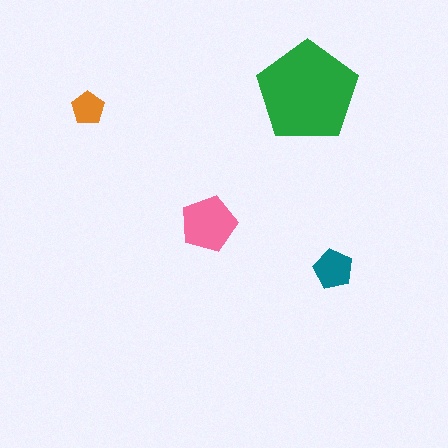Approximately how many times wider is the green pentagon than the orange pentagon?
About 3 times wider.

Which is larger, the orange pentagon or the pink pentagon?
The pink one.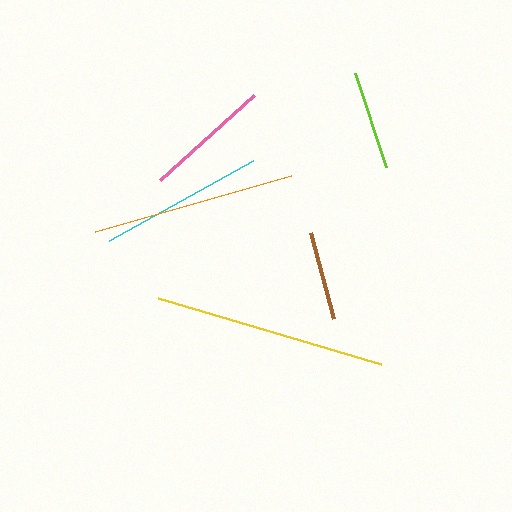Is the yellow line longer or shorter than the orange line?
The yellow line is longer than the orange line.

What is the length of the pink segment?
The pink segment is approximately 127 pixels long.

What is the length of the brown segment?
The brown segment is approximately 89 pixels long.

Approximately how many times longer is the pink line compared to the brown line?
The pink line is approximately 1.4 times the length of the brown line.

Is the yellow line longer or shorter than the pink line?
The yellow line is longer than the pink line.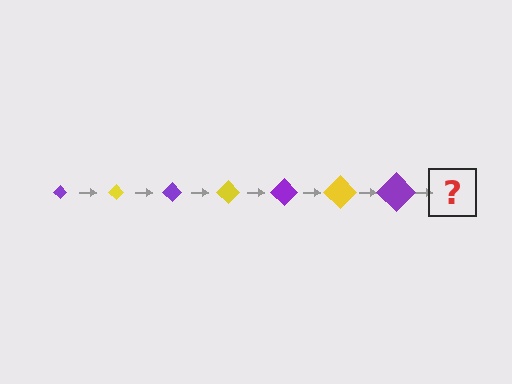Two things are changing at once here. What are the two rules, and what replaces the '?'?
The two rules are that the diamond grows larger each step and the color cycles through purple and yellow. The '?' should be a yellow diamond, larger than the previous one.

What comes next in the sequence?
The next element should be a yellow diamond, larger than the previous one.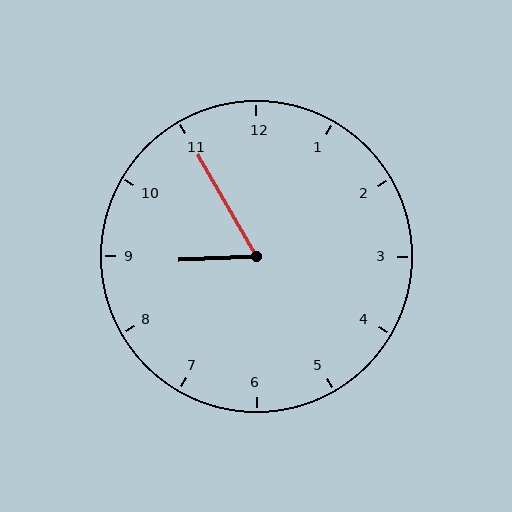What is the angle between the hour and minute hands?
Approximately 62 degrees.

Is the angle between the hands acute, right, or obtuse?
It is acute.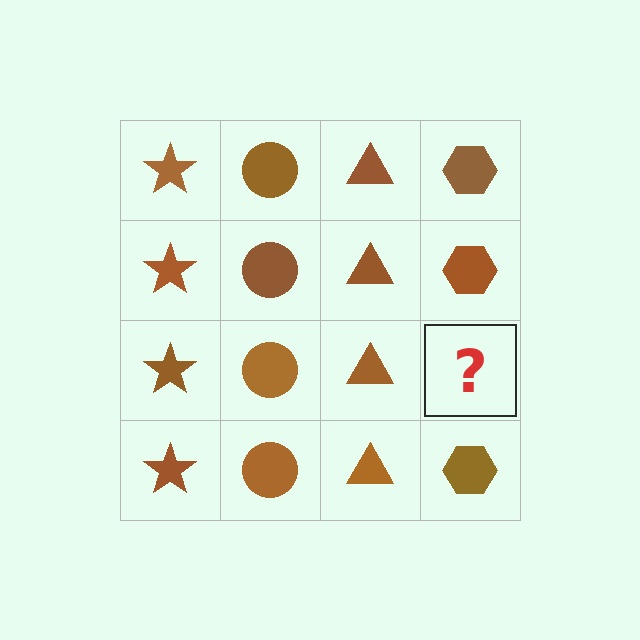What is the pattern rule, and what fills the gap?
The rule is that each column has a consistent shape. The gap should be filled with a brown hexagon.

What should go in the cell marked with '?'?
The missing cell should contain a brown hexagon.